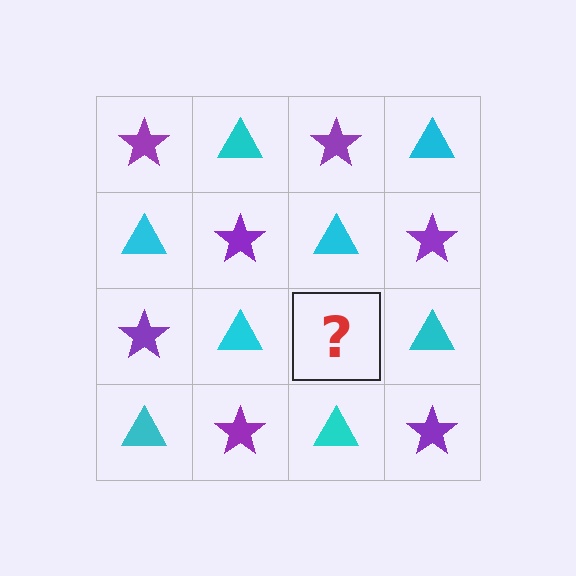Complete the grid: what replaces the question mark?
The question mark should be replaced with a purple star.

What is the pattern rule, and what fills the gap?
The rule is that it alternates purple star and cyan triangle in a checkerboard pattern. The gap should be filled with a purple star.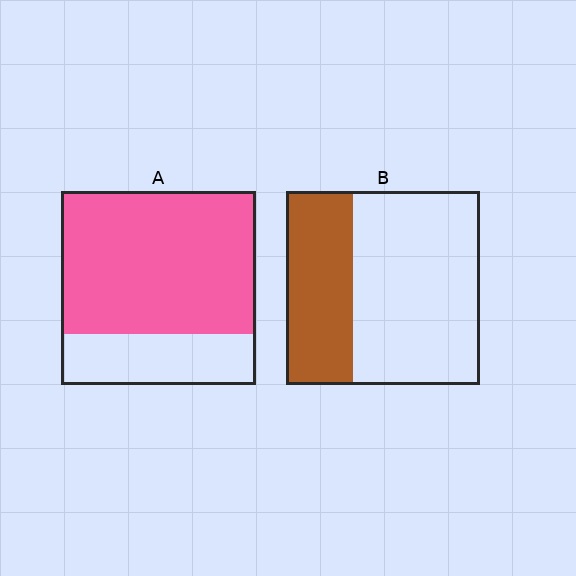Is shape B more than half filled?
No.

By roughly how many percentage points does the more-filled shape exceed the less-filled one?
By roughly 40 percentage points (A over B).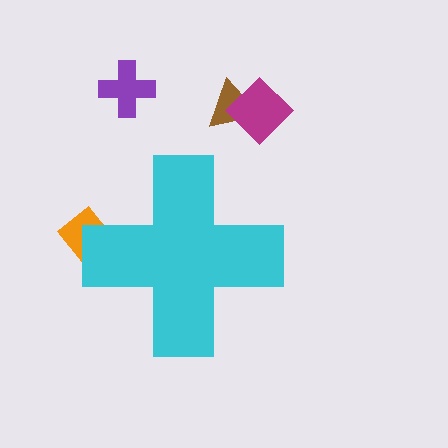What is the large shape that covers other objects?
A cyan cross.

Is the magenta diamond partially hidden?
No, the magenta diamond is fully visible.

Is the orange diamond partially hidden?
Yes, the orange diamond is partially hidden behind the cyan cross.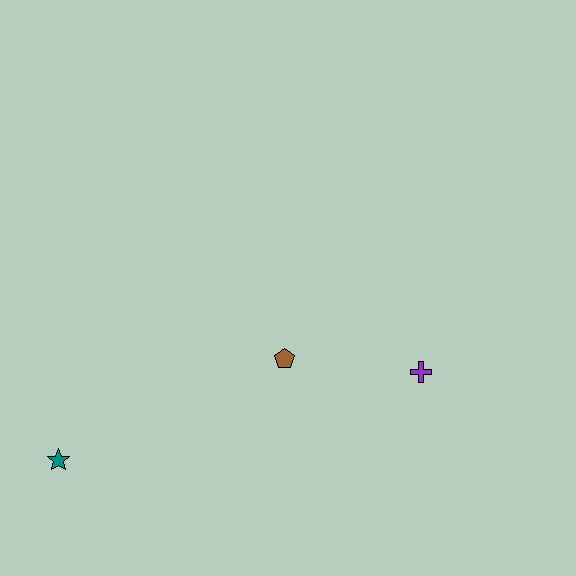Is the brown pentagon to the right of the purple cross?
No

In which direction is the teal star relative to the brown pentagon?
The teal star is to the left of the brown pentagon.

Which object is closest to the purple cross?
The brown pentagon is closest to the purple cross.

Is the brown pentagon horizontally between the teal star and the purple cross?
Yes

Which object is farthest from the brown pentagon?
The teal star is farthest from the brown pentagon.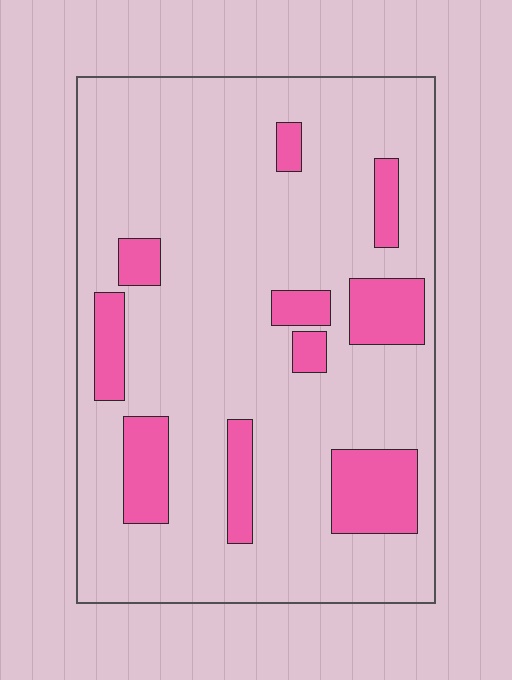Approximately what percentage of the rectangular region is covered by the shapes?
Approximately 20%.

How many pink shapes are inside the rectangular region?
10.